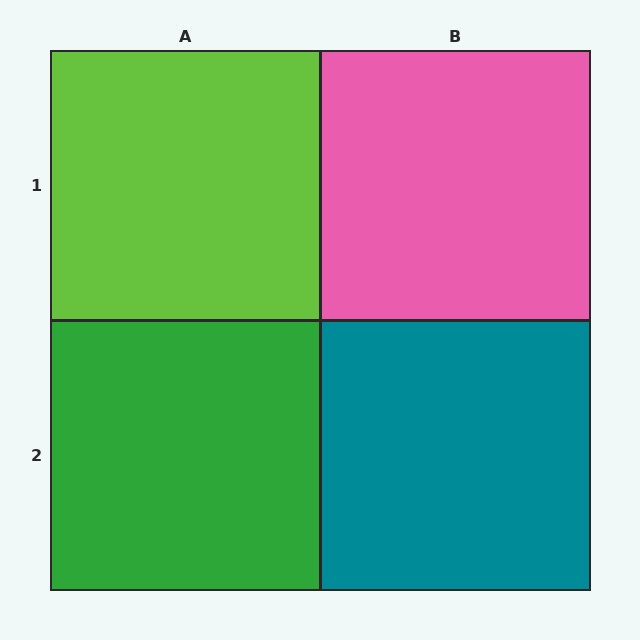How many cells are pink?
1 cell is pink.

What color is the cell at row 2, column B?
Teal.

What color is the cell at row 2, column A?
Green.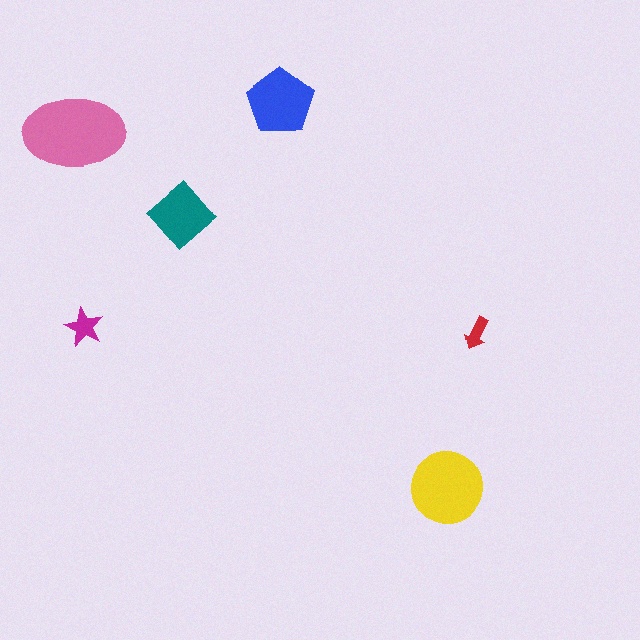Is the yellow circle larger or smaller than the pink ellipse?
Smaller.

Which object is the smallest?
The red arrow.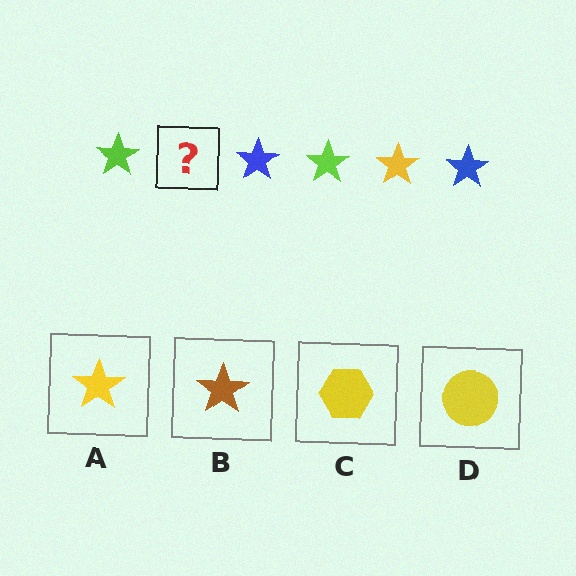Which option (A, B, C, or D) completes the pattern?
A.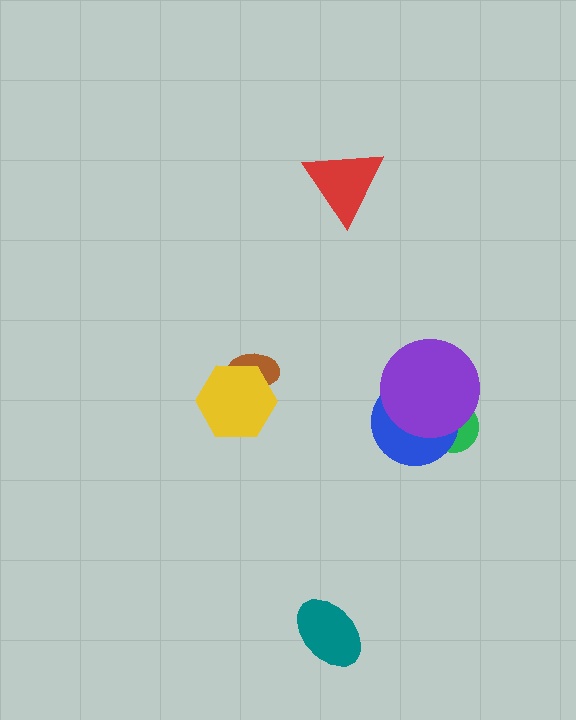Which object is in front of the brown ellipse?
The yellow hexagon is in front of the brown ellipse.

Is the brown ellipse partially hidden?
Yes, it is partially covered by another shape.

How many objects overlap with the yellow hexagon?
1 object overlaps with the yellow hexagon.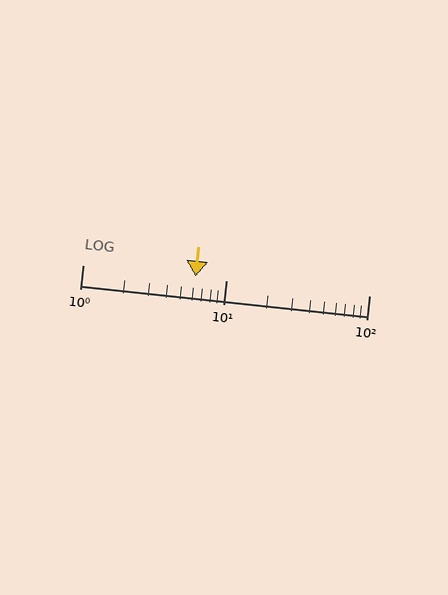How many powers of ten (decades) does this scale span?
The scale spans 2 decades, from 1 to 100.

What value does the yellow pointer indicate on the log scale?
The pointer indicates approximately 6.1.